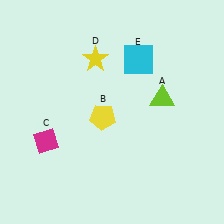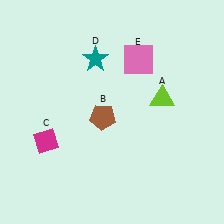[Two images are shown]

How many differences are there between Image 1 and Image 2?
There are 3 differences between the two images.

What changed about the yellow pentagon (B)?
In Image 1, B is yellow. In Image 2, it changed to brown.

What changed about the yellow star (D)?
In Image 1, D is yellow. In Image 2, it changed to teal.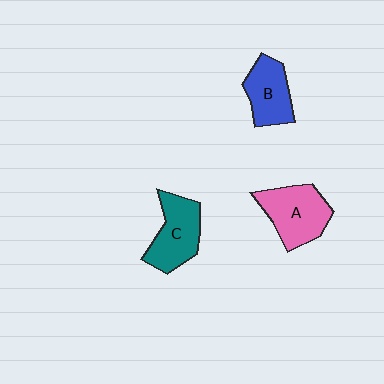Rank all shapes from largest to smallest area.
From largest to smallest: A (pink), C (teal), B (blue).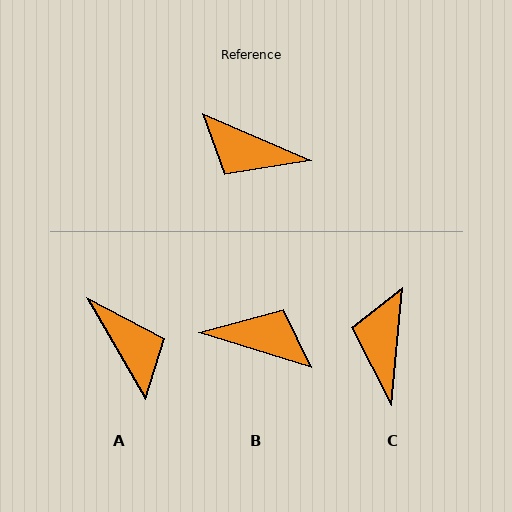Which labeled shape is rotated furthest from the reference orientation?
B, about 174 degrees away.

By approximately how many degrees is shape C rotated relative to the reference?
Approximately 72 degrees clockwise.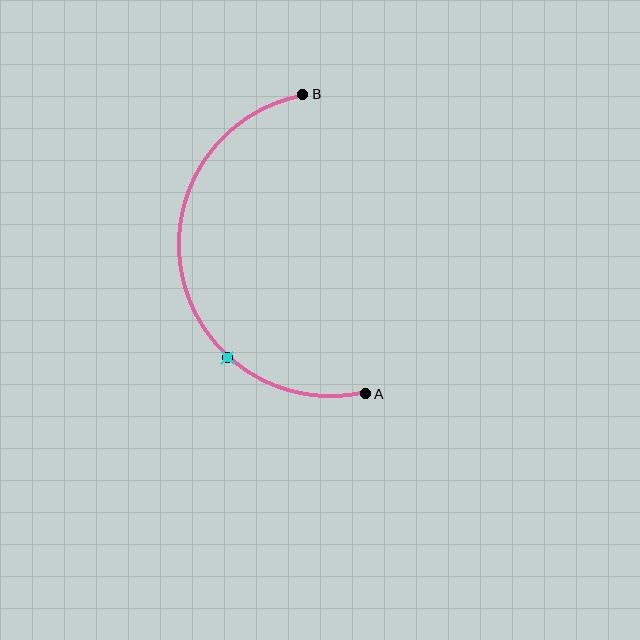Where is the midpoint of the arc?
The arc midpoint is the point on the curve farthest from the straight line joining A and B. It sits to the left of that line.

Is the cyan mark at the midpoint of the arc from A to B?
No. The cyan mark lies on the arc but is closer to endpoint A. The arc midpoint would be at the point on the curve equidistant along the arc from both A and B.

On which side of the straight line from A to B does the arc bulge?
The arc bulges to the left of the straight line connecting A and B.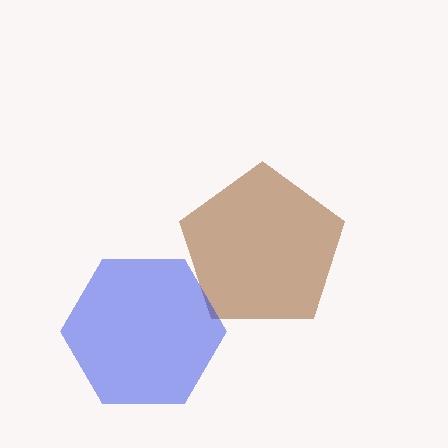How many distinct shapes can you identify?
There are 2 distinct shapes: a brown pentagon, a blue hexagon.